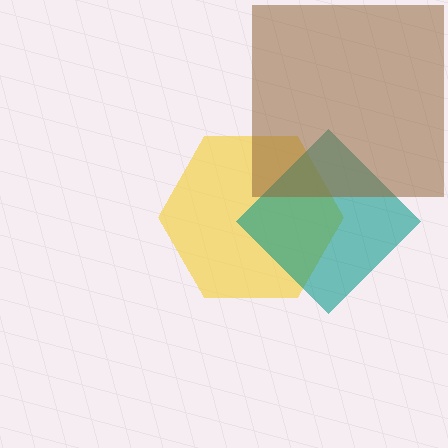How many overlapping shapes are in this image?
There are 3 overlapping shapes in the image.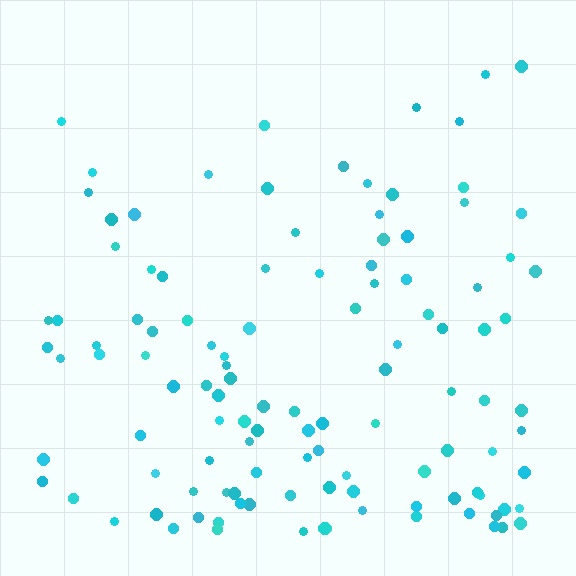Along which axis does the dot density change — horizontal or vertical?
Vertical.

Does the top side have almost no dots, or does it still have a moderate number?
Still a moderate number, just noticeably fewer than the bottom.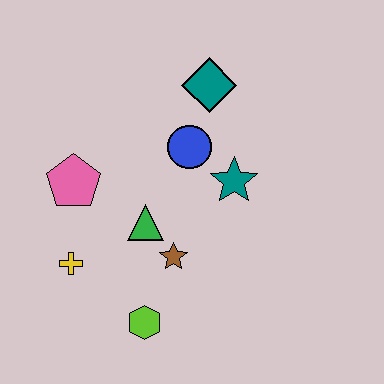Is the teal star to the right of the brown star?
Yes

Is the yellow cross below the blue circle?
Yes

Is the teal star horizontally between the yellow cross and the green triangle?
No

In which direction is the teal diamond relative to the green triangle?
The teal diamond is above the green triangle.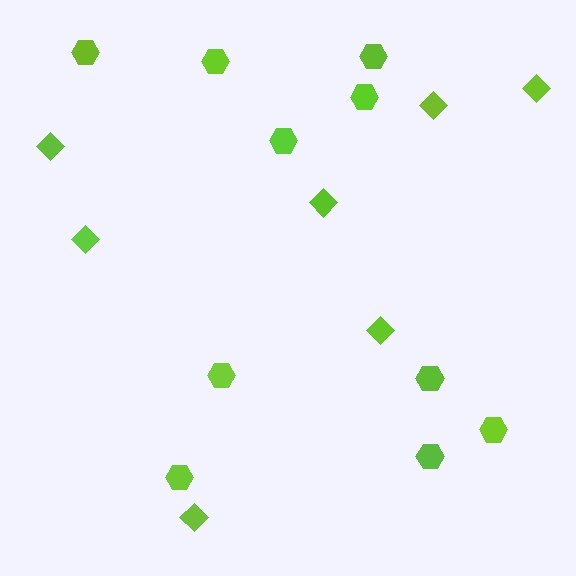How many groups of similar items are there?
There are 2 groups: one group of hexagons (10) and one group of diamonds (7).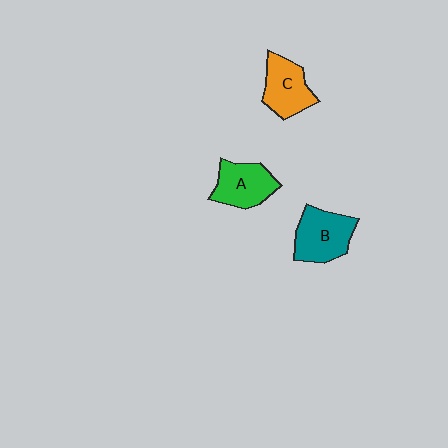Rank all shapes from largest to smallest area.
From largest to smallest: B (teal), C (orange), A (green).